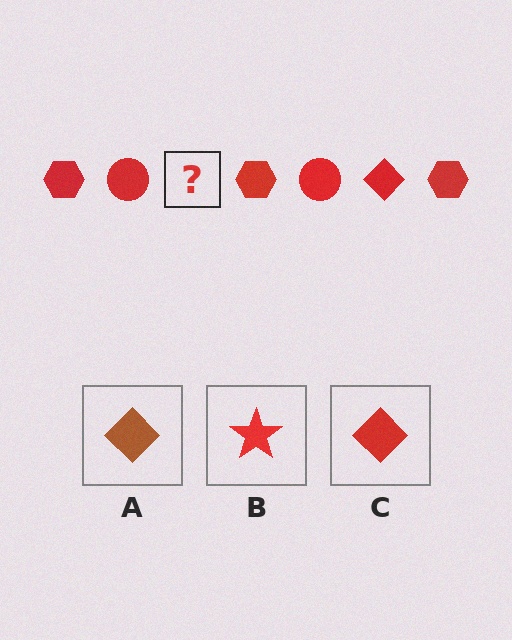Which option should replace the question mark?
Option C.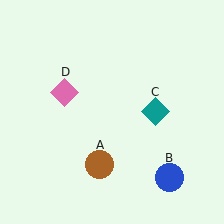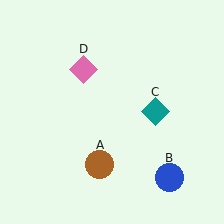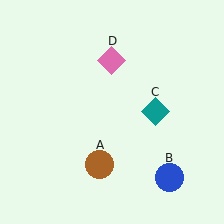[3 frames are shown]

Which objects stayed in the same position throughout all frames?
Brown circle (object A) and blue circle (object B) and teal diamond (object C) remained stationary.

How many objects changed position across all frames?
1 object changed position: pink diamond (object D).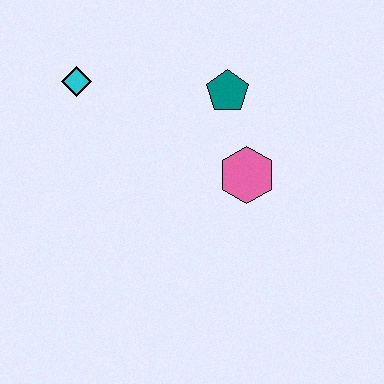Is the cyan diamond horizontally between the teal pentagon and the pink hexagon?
No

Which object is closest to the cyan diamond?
The teal pentagon is closest to the cyan diamond.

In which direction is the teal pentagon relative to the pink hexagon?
The teal pentagon is above the pink hexagon.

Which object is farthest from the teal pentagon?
The cyan diamond is farthest from the teal pentagon.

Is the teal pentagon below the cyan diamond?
Yes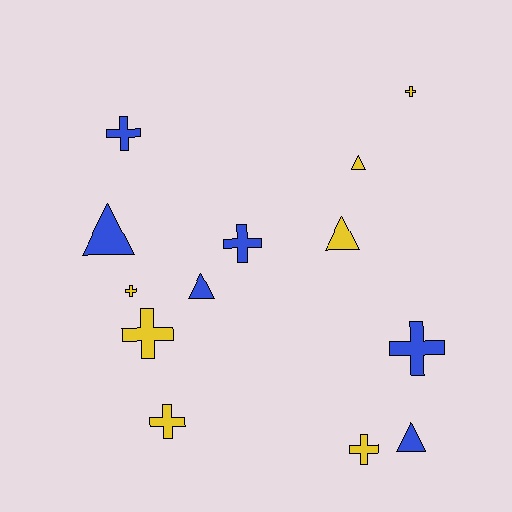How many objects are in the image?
There are 13 objects.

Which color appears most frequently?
Yellow, with 7 objects.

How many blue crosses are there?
There are 3 blue crosses.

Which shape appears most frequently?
Cross, with 8 objects.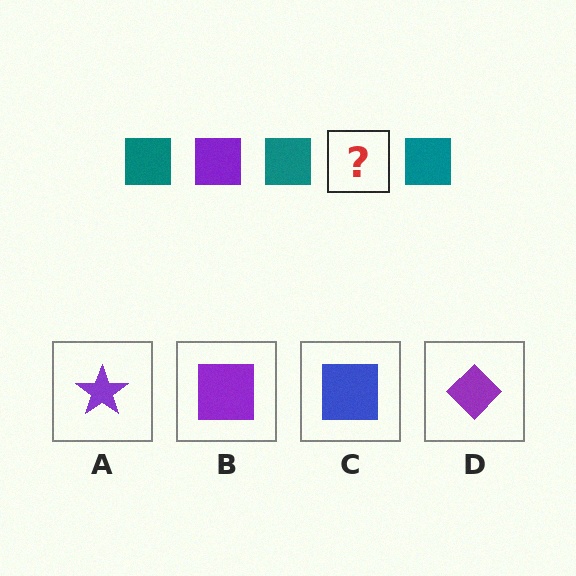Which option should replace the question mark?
Option B.